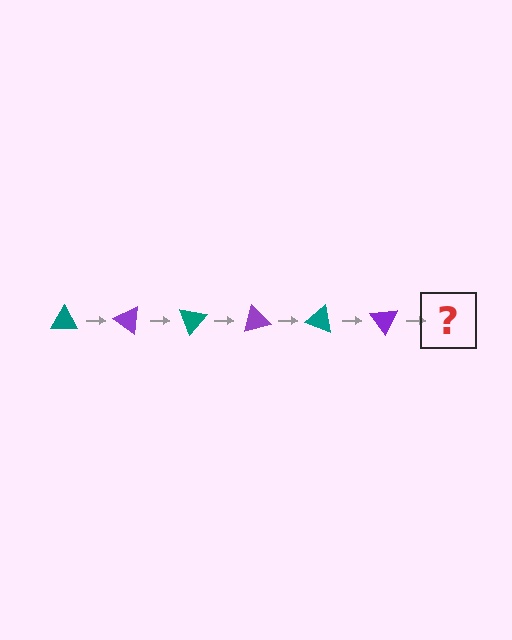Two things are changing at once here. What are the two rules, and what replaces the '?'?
The two rules are that it rotates 35 degrees each step and the color cycles through teal and purple. The '?' should be a teal triangle, rotated 210 degrees from the start.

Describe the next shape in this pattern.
It should be a teal triangle, rotated 210 degrees from the start.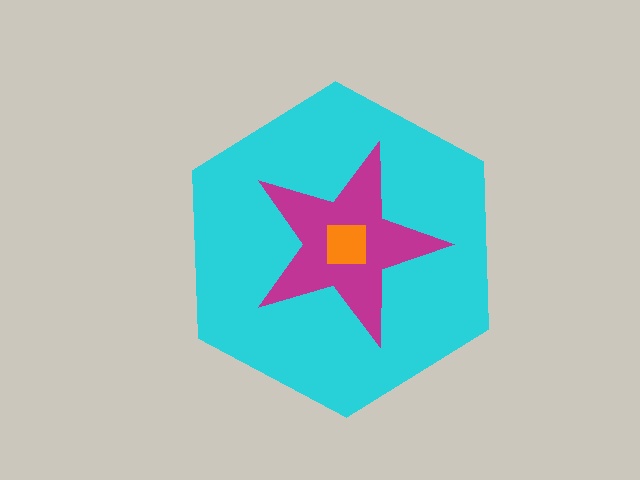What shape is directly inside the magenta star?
The orange square.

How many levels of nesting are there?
3.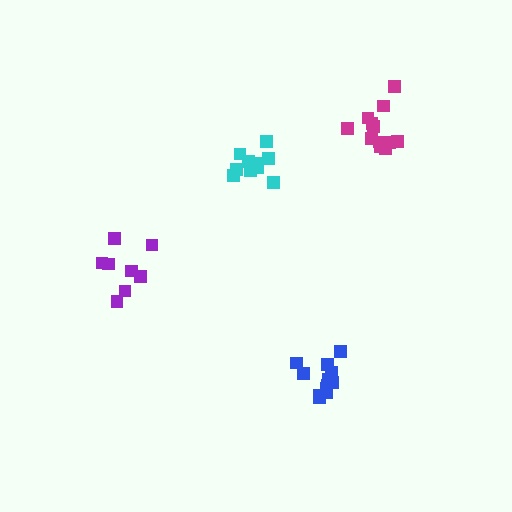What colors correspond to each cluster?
The clusters are colored: magenta, cyan, blue, purple.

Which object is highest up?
The magenta cluster is topmost.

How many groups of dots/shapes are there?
There are 4 groups.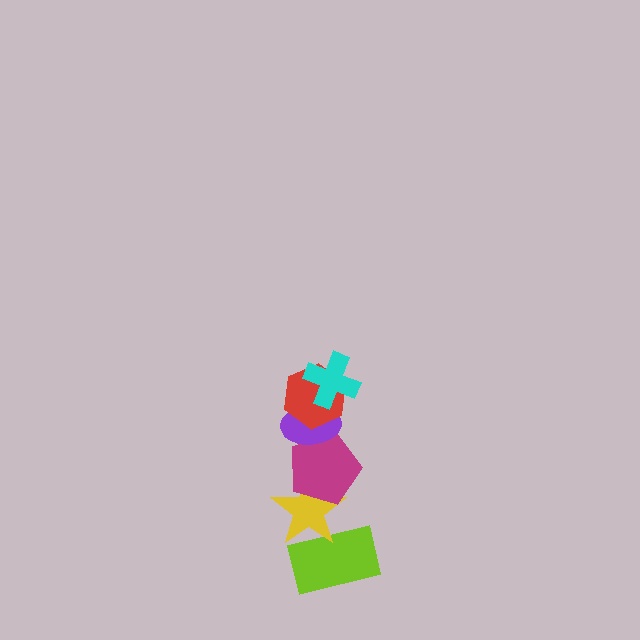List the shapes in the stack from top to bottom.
From top to bottom: the cyan cross, the red hexagon, the purple ellipse, the magenta pentagon, the yellow star, the lime rectangle.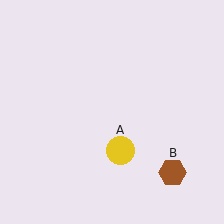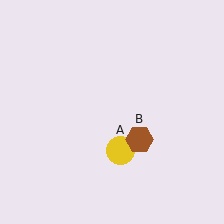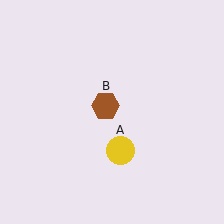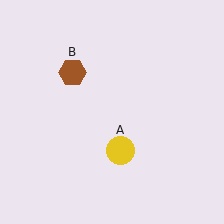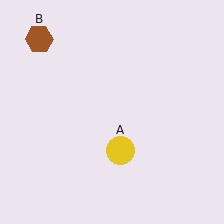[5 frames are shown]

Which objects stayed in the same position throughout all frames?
Yellow circle (object A) remained stationary.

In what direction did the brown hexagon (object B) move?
The brown hexagon (object B) moved up and to the left.